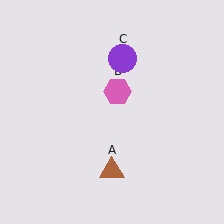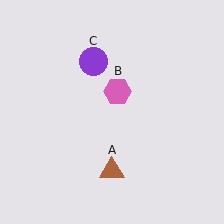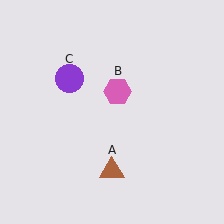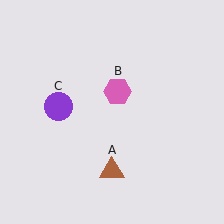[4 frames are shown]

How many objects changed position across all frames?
1 object changed position: purple circle (object C).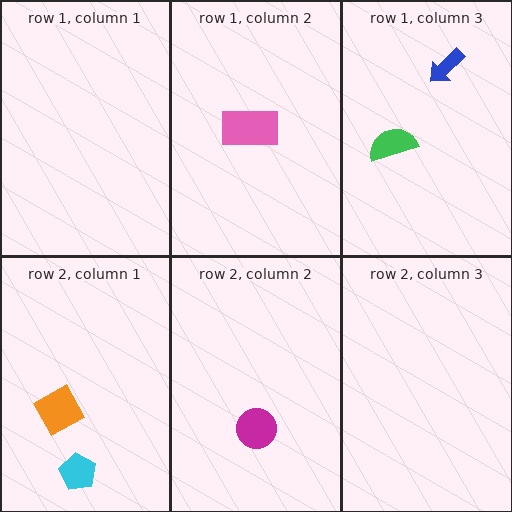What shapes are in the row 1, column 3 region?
The green semicircle, the blue arrow.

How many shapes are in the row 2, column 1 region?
2.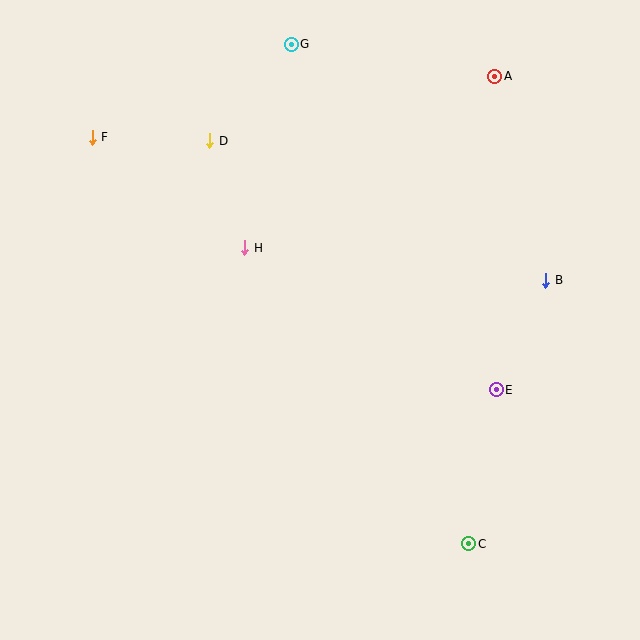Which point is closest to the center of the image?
Point H at (245, 248) is closest to the center.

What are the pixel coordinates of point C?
Point C is at (469, 544).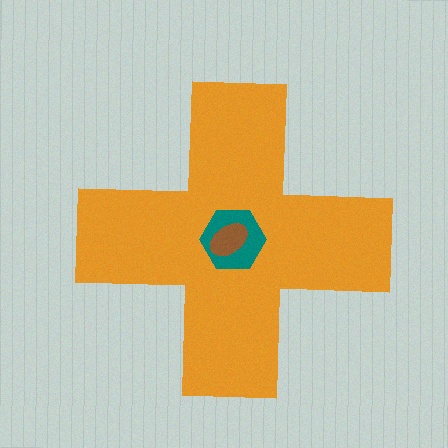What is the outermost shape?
The orange cross.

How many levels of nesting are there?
3.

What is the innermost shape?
The brown ellipse.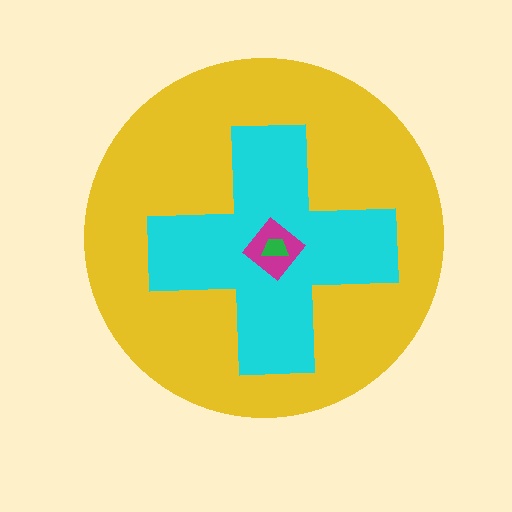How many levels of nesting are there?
4.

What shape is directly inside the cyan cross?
The magenta diamond.